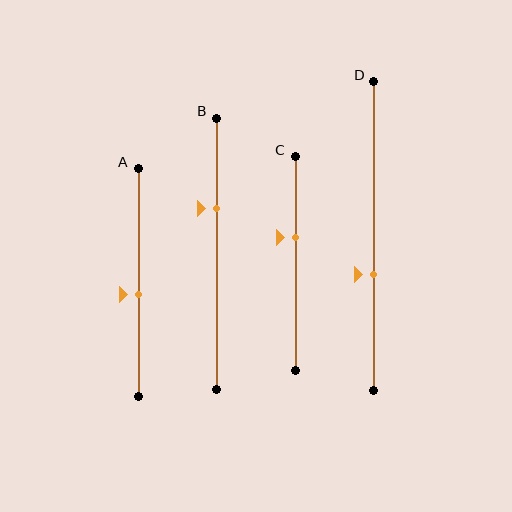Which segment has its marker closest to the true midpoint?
Segment A has its marker closest to the true midpoint.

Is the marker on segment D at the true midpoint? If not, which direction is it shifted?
No, the marker on segment D is shifted downward by about 13% of the segment length.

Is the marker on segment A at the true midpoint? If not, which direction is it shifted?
No, the marker on segment A is shifted downward by about 5% of the segment length.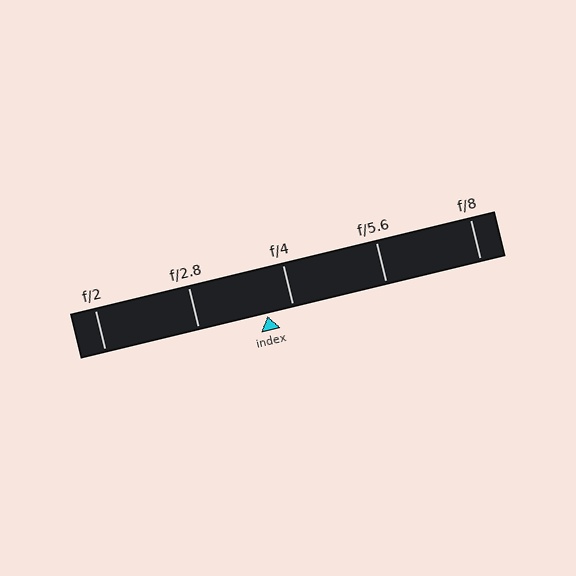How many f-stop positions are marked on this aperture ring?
There are 5 f-stop positions marked.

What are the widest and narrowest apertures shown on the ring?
The widest aperture shown is f/2 and the narrowest is f/8.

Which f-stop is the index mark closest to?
The index mark is closest to f/4.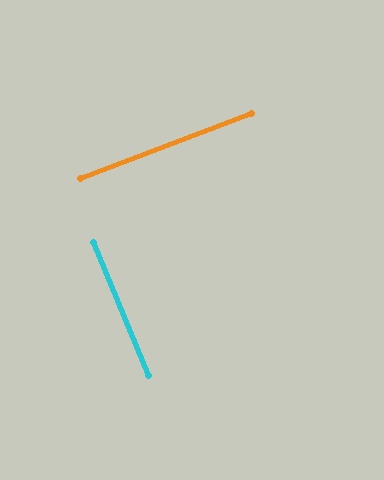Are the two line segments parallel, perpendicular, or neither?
Perpendicular — they meet at approximately 88°.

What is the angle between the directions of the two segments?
Approximately 88 degrees.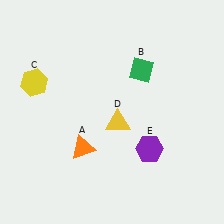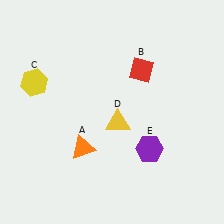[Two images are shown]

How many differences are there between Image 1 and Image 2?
There is 1 difference between the two images.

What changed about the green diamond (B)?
In Image 1, B is green. In Image 2, it changed to red.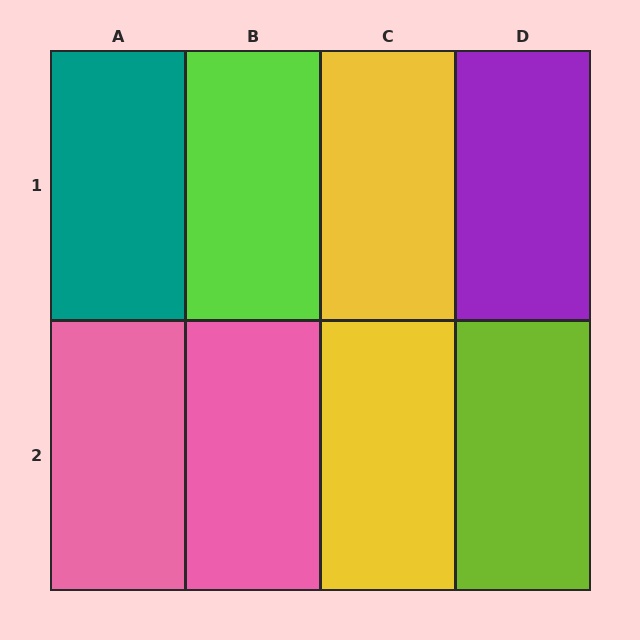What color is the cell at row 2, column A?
Pink.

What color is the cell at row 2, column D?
Lime.